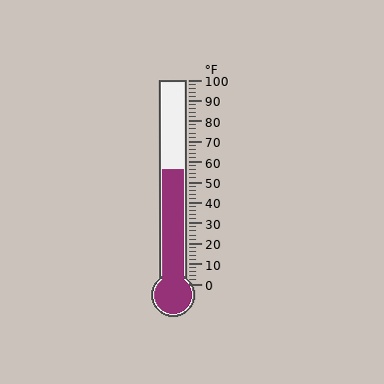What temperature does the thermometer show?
The thermometer shows approximately 56°F.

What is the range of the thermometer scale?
The thermometer scale ranges from 0°F to 100°F.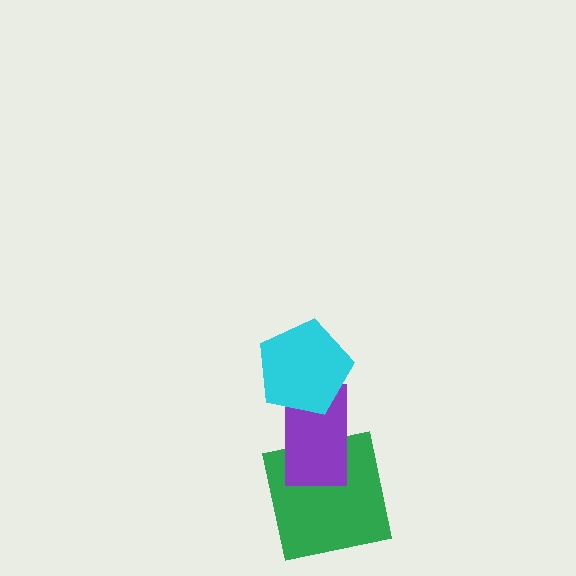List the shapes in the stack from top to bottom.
From top to bottom: the cyan pentagon, the purple rectangle, the green square.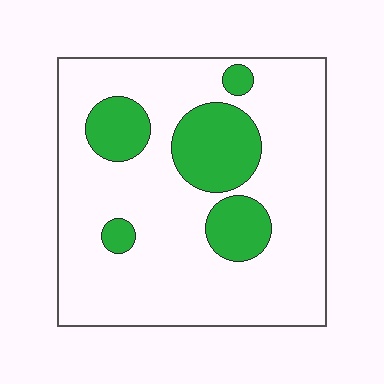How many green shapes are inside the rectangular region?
5.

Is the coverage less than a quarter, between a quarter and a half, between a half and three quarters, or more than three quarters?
Less than a quarter.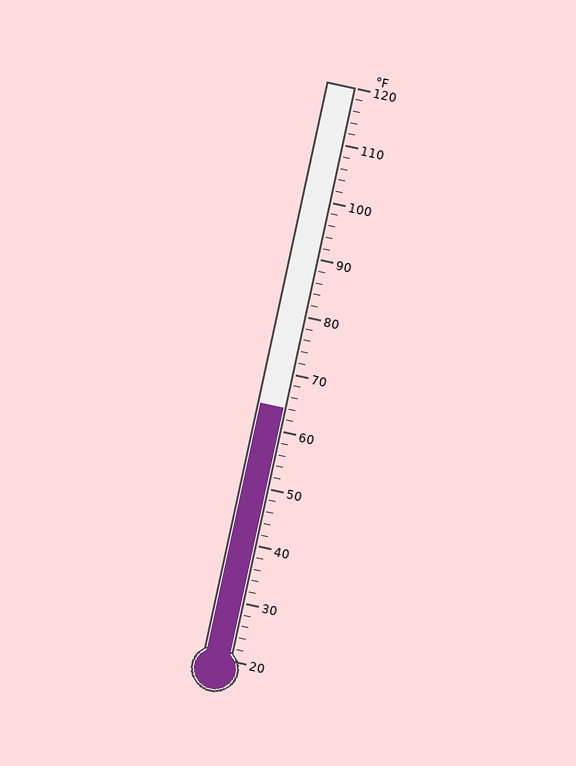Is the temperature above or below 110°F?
The temperature is below 110°F.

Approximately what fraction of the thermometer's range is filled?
The thermometer is filled to approximately 45% of its range.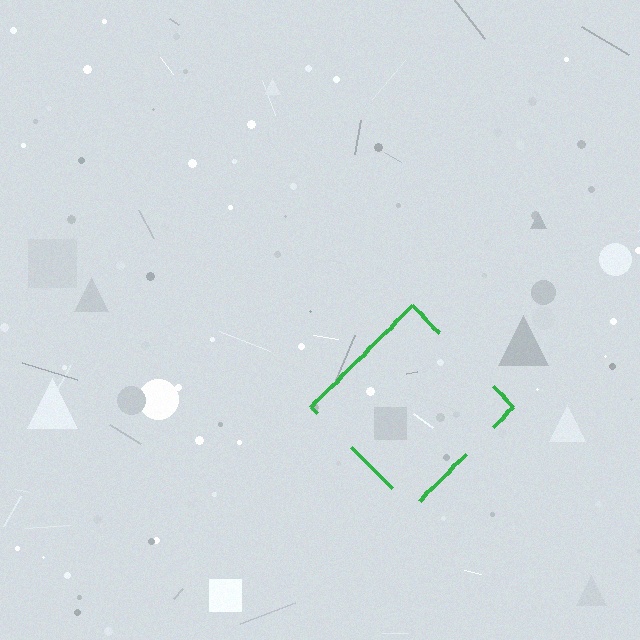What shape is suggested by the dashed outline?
The dashed outline suggests a diamond.